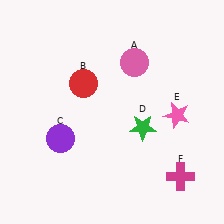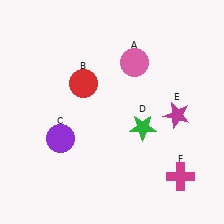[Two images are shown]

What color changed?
The star (E) changed from pink in Image 1 to magenta in Image 2.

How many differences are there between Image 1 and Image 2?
There is 1 difference between the two images.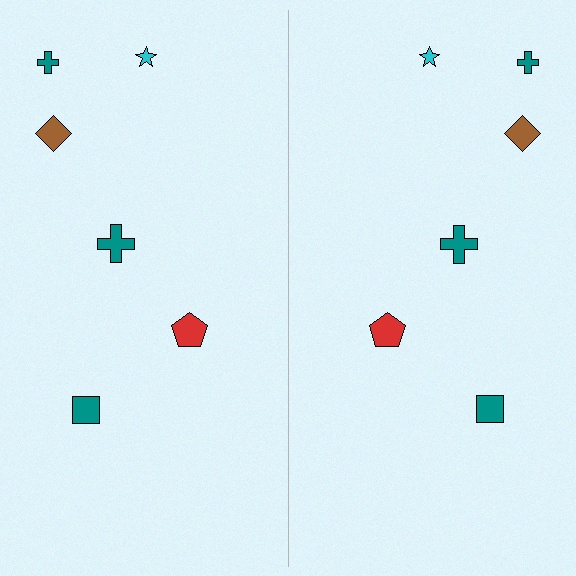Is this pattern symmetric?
Yes, this pattern has bilateral (reflection) symmetry.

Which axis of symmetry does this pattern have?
The pattern has a vertical axis of symmetry running through the center of the image.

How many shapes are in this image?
There are 12 shapes in this image.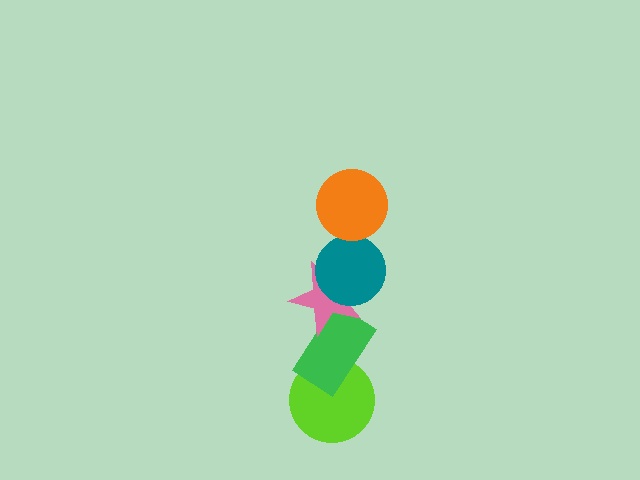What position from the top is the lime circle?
The lime circle is 5th from the top.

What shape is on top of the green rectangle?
The pink star is on top of the green rectangle.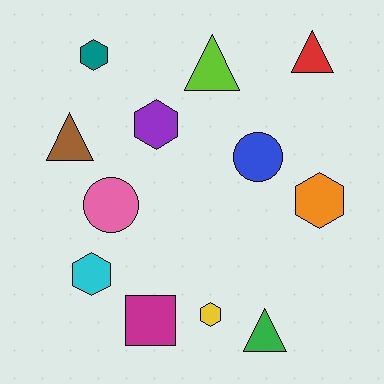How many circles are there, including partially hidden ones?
There are 2 circles.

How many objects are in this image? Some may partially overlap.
There are 12 objects.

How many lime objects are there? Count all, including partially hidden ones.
There is 1 lime object.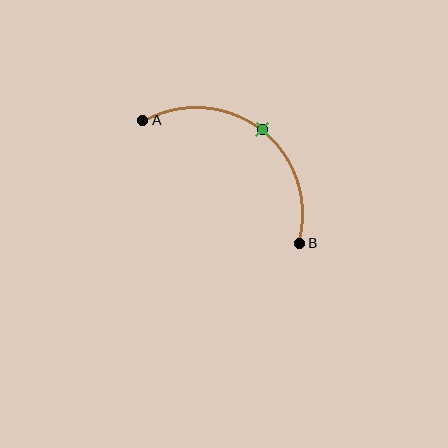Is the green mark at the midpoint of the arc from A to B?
Yes. The green mark lies on the arc at equal arc-length from both A and B — it is the arc midpoint.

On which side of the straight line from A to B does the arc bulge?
The arc bulges above and to the right of the straight line connecting A and B.